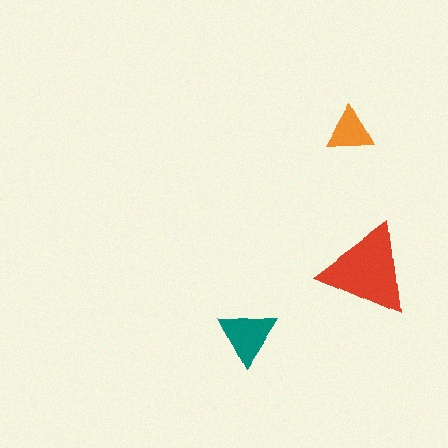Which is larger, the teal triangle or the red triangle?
The red one.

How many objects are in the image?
There are 3 objects in the image.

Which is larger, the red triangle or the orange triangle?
The red one.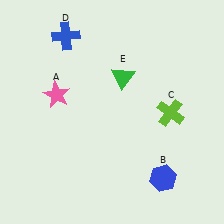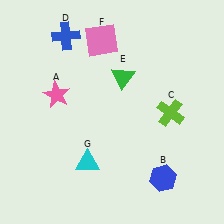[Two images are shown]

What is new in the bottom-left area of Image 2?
A cyan triangle (G) was added in the bottom-left area of Image 2.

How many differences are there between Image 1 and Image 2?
There are 2 differences between the two images.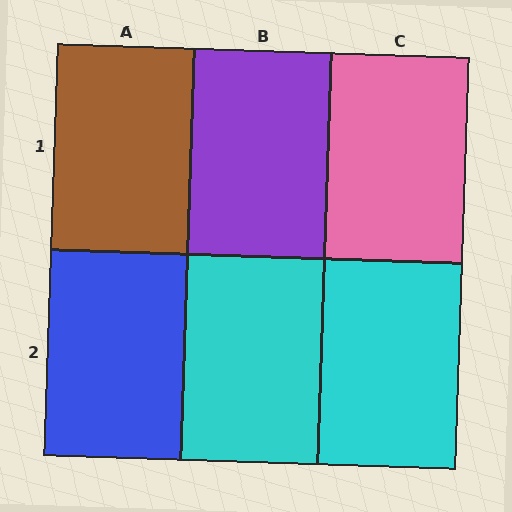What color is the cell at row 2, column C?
Cyan.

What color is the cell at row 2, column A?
Blue.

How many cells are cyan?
2 cells are cyan.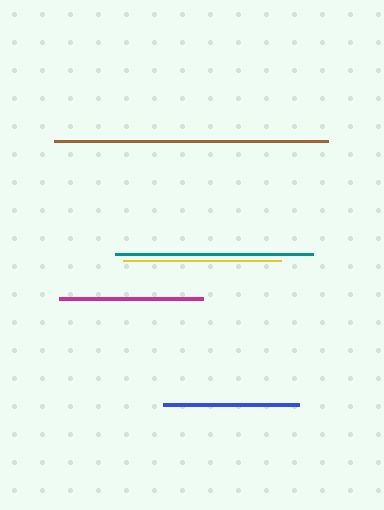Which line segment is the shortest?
The blue line is the shortest at approximately 135 pixels.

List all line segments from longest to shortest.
From longest to shortest: brown, teal, yellow, magenta, blue.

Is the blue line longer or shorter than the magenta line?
The magenta line is longer than the blue line.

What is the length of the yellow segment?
The yellow segment is approximately 158 pixels long.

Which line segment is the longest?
The brown line is the longest at approximately 274 pixels.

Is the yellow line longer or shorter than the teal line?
The teal line is longer than the yellow line.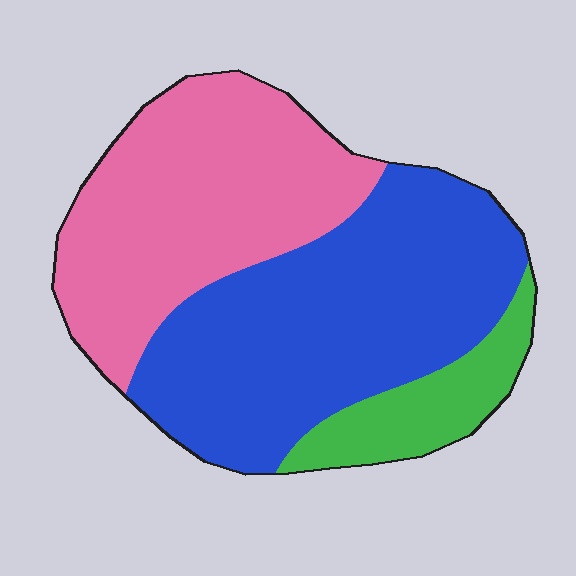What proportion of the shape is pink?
Pink covers around 40% of the shape.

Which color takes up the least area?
Green, at roughly 10%.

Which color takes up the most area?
Blue, at roughly 50%.